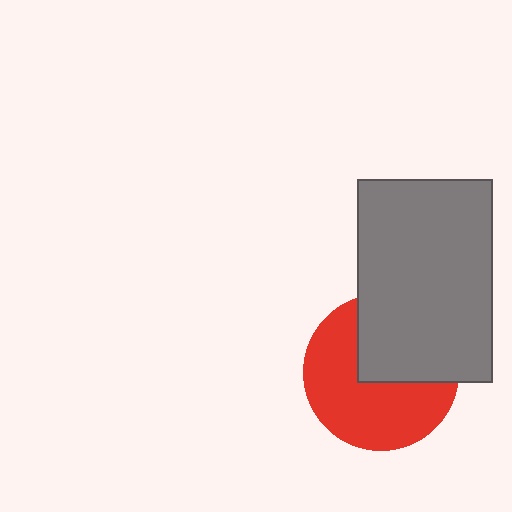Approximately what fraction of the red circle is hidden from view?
Roughly 40% of the red circle is hidden behind the gray rectangle.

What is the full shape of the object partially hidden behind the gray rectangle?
The partially hidden object is a red circle.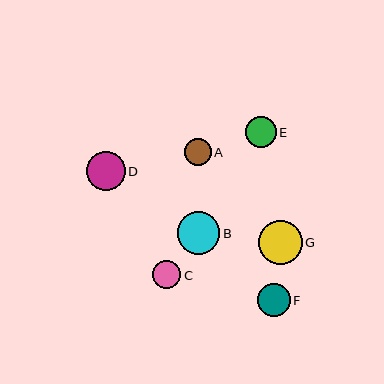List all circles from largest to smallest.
From largest to smallest: G, B, D, F, E, C, A.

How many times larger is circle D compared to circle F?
Circle D is approximately 1.2 times the size of circle F.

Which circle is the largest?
Circle G is the largest with a size of approximately 44 pixels.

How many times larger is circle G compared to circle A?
Circle G is approximately 1.6 times the size of circle A.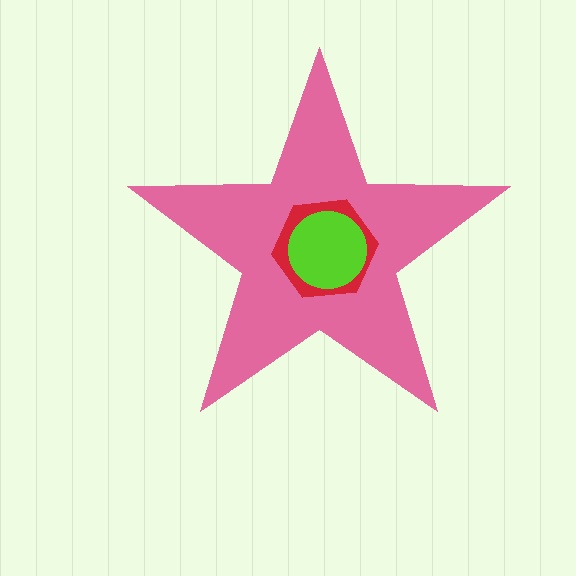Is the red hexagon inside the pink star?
Yes.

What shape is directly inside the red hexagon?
The lime circle.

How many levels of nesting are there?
3.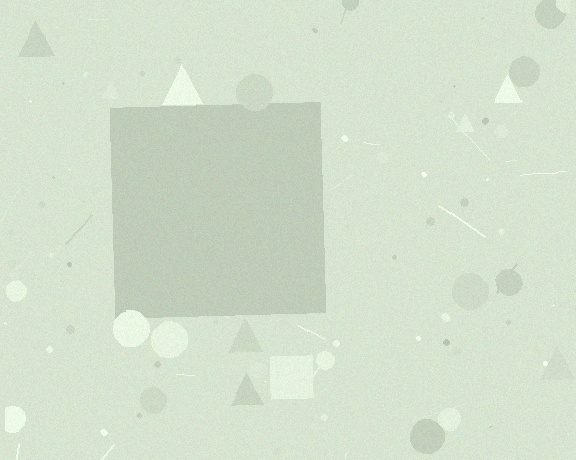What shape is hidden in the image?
A square is hidden in the image.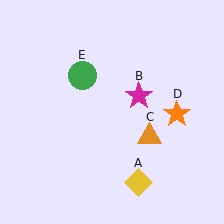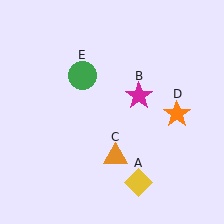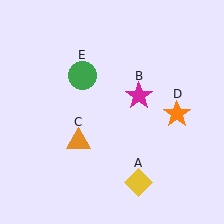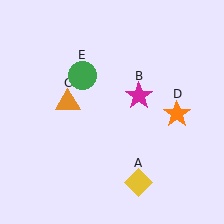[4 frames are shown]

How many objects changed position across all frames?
1 object changed position: orange triangle (object C).